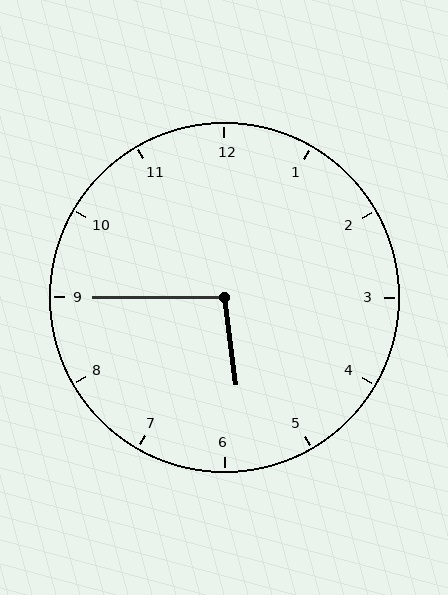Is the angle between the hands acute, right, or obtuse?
It is obtuse.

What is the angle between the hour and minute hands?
Approximately 98 degrees.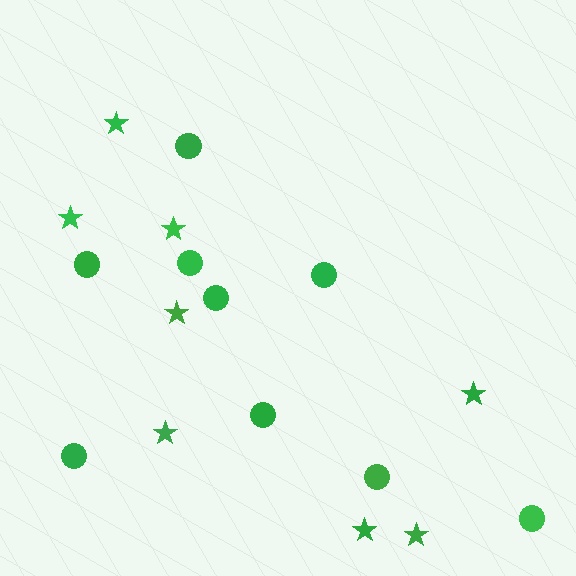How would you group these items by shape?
There are 2 groups: one group of stars (8) and one group of circles (9).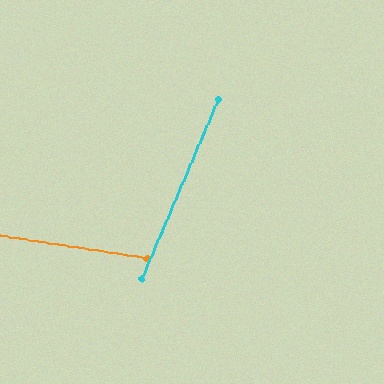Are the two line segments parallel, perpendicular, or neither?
Neither parallel nor perpendicular — they differ by about 76°.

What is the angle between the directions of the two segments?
Approximately 76 degrees.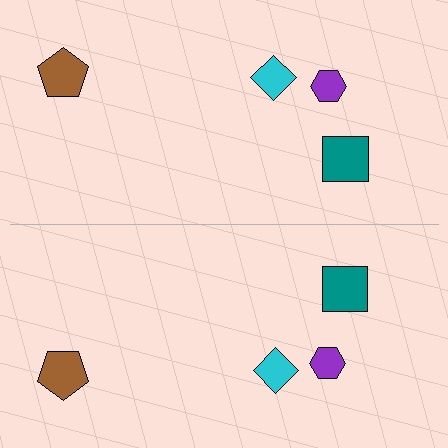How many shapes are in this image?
There are 8 shapes in this image.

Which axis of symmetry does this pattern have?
The pattern has a horizontal axis of symmetry running through the center of the image.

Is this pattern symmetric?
Yes, this pattern has bilateral (reflection) symmetry.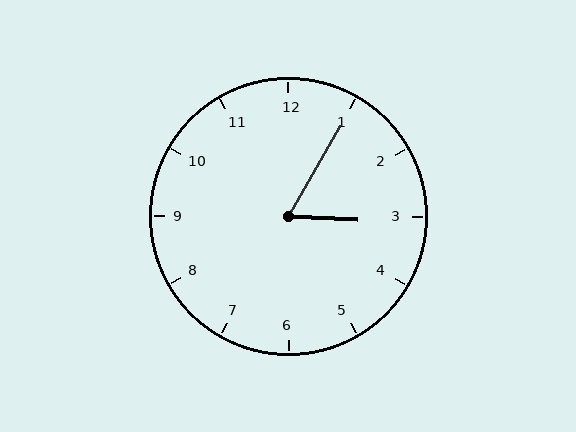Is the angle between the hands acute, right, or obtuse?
It is acute.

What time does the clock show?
3:05.